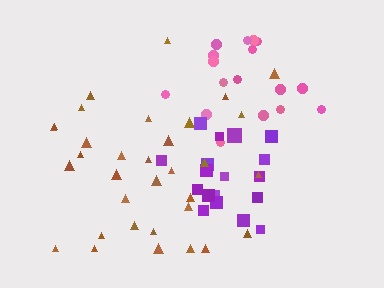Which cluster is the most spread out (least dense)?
Pink.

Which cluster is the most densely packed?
Purple.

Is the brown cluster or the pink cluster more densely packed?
Brown.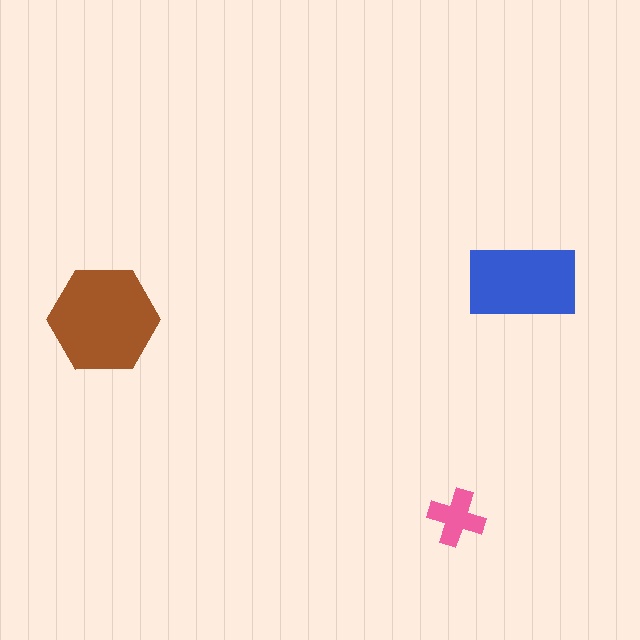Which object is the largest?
The brown hexagon.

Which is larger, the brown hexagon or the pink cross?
The brown hexagon.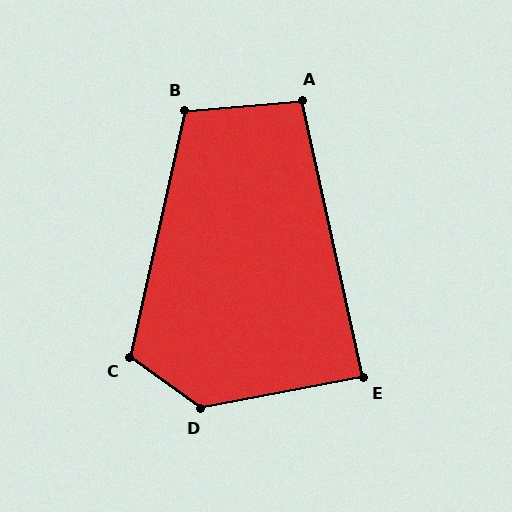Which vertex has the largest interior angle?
D, at approximately 134 degrees.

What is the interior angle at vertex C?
Approximately 113 degrees (obtuse).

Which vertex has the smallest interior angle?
E, at approximately 88 degrees.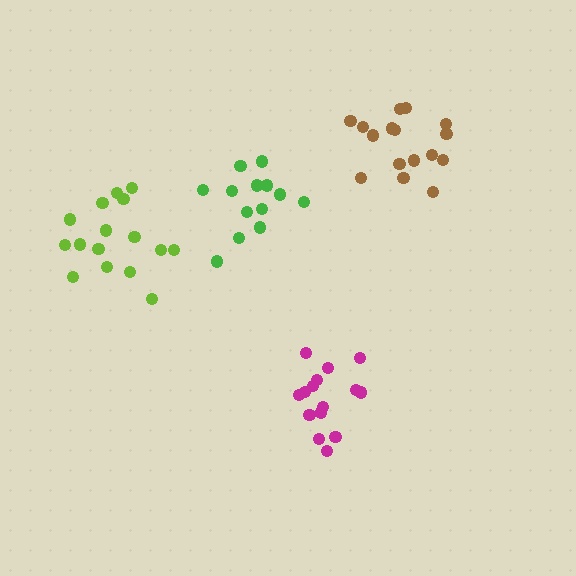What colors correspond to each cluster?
The clusters are colored: green, lime, brown, magenta.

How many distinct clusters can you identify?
There are 4 distinct clusters.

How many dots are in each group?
Group 1: 13 dots, Group 2: 16 dots, Group 3: 17 dots, Group 4: 15 dots (61 total).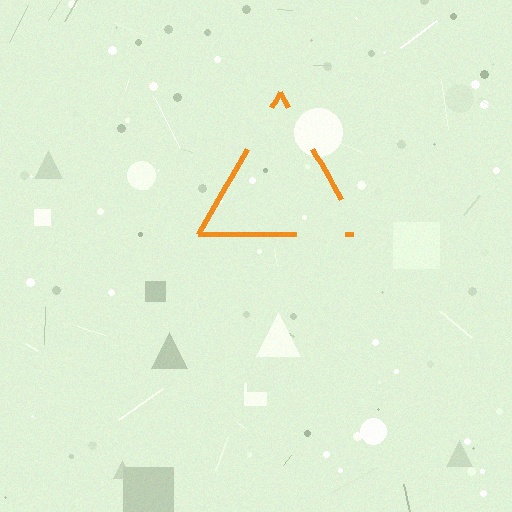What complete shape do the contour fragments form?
The contour fragments form a triangle.